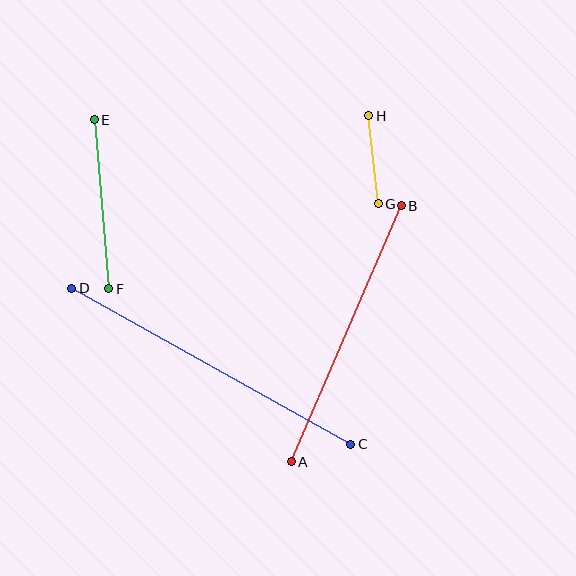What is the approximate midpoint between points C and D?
The midpoint is at approximately (211, 366) pixels.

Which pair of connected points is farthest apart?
Points C and D are farthest apart.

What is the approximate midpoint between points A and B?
The midpoint is at approximately (346, 334) pixels.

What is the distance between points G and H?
The distance is approximately 89 pixels.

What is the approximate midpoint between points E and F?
The midpoint is at approximately (101, 204) pixels.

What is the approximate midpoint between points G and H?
The midpoint is at approximately (373, 160) pixels.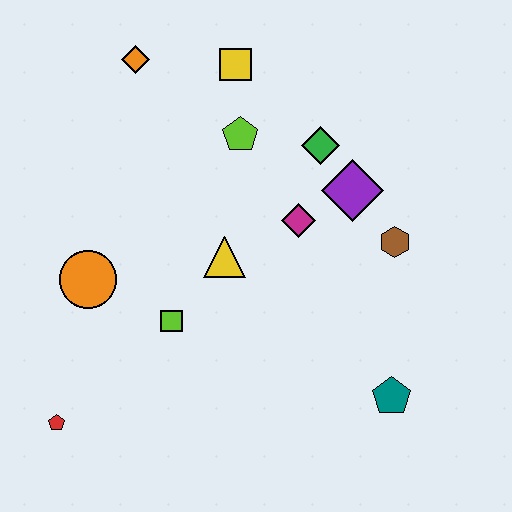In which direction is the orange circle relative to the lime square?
The orange circle is to the left of the lime square.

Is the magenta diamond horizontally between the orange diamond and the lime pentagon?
No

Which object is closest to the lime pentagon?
The yellow square is closest to the lime pentagon.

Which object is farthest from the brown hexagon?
The red pentagon is farthest from the brown hexagon.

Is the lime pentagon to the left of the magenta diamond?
Yes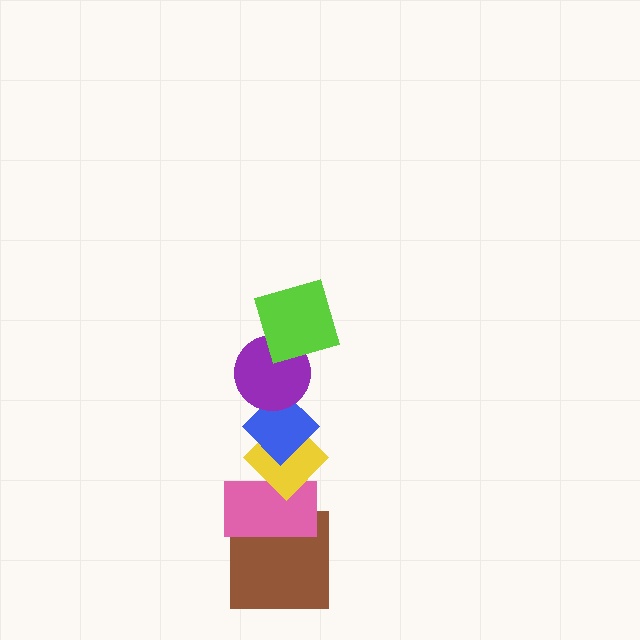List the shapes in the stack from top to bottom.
From top to bottom: the lime square, the purple circle, the blue diamond, the yellow diamond, the pink rectangle, the brown square.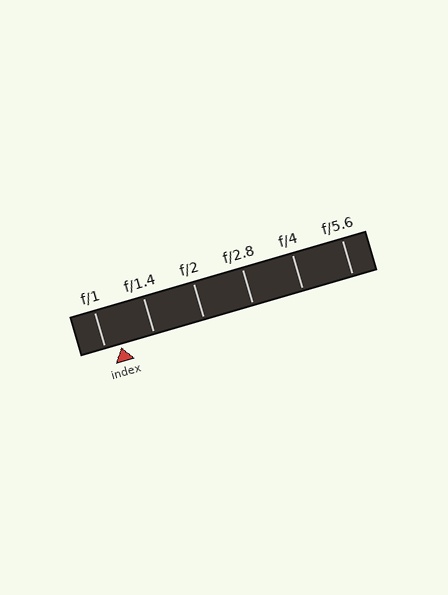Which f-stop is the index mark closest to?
The index mark is closest to f/1.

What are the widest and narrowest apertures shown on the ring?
The widest aperture shown is f/1 and the narrowest is f/5.6.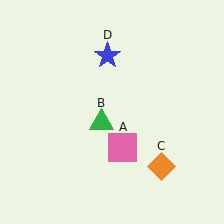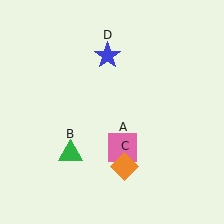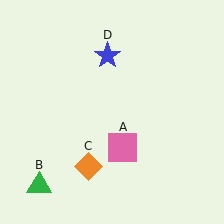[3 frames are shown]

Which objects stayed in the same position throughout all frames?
Pink square (object A) and blue star (object D) remained stationary.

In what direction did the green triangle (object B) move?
The green triangle (object B) moved down and to the left.